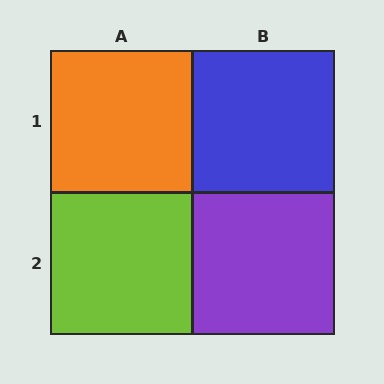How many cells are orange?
1 cell is orange.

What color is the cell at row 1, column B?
Blue.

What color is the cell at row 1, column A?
Orange.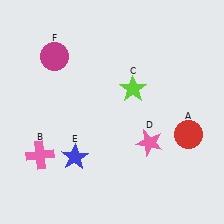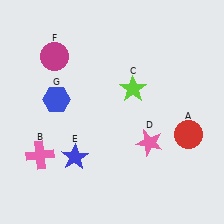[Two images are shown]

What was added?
A blue hexagon (G) was added in Image 2.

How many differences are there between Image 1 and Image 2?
There is 1 difference between the two images.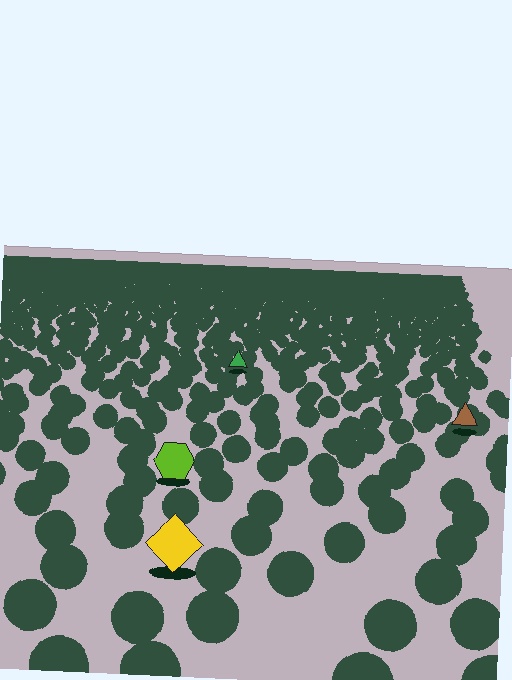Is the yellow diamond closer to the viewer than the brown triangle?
Yes. The yellow diamond is closer — you can tell from the texture gradient: the ground texture is coarser near it.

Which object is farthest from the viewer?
The green triangle is farthest from the viewer. It appears smaller and the ground texture around it is denser.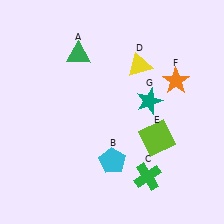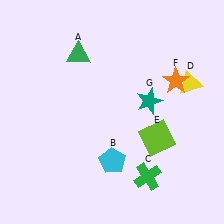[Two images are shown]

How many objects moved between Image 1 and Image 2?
1 object moved between the two images.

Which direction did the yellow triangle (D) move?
The yellow triangle (D) moved right.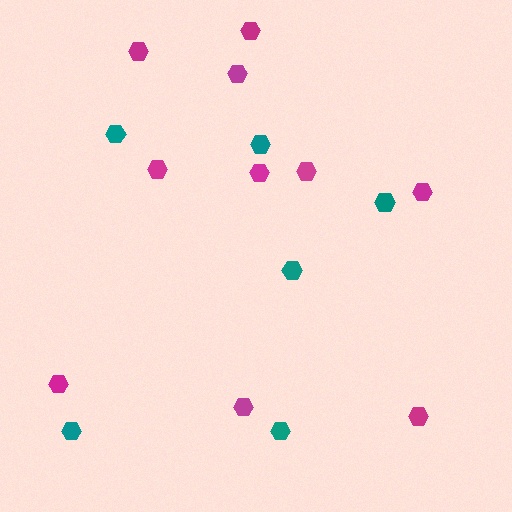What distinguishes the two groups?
There are 2 groups: one group of teal hexagons (6) and one group of magenta hexagons (10).